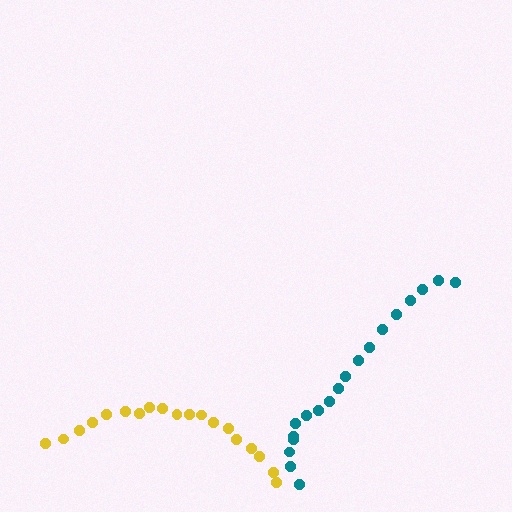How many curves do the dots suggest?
There are 2 distinct paths.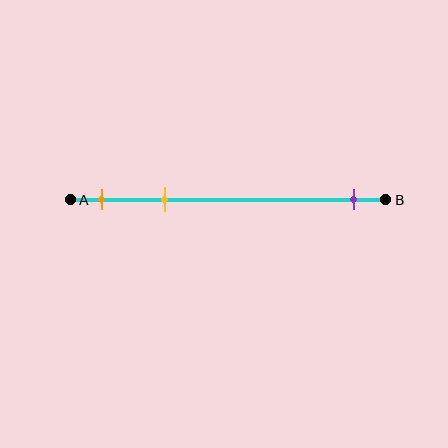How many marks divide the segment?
There are 3 marks dividing the segment.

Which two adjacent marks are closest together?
The orange and yellow marks are the closest adjacent pair.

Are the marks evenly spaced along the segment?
No, the marks are not evenly spaced.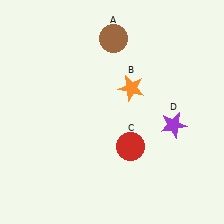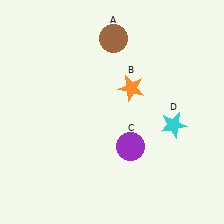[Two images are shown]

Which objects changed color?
C changed from red to purple. D changed from purple to cyan.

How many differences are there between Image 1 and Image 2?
There are 2 differences between the two images.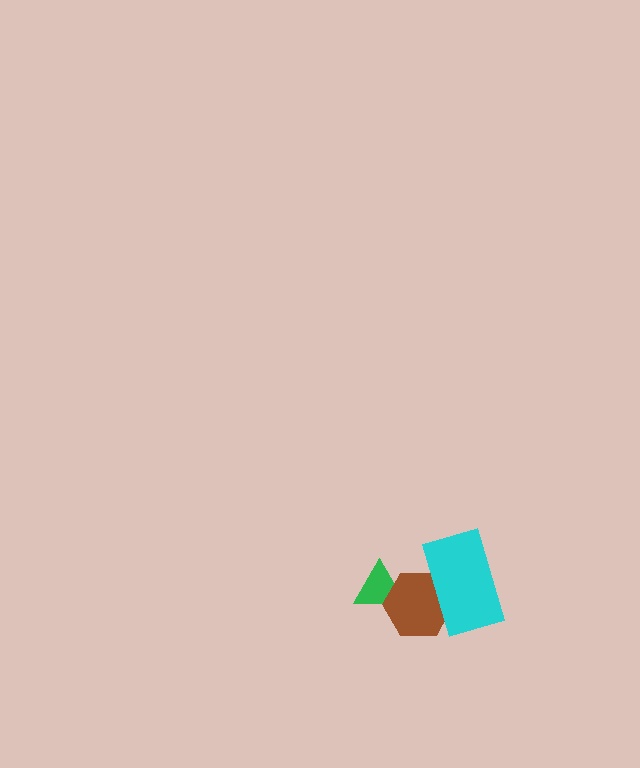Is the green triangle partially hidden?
Yes, it is partially covered by another shape.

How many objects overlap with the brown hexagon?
2 objects overlap with the brown hexagon.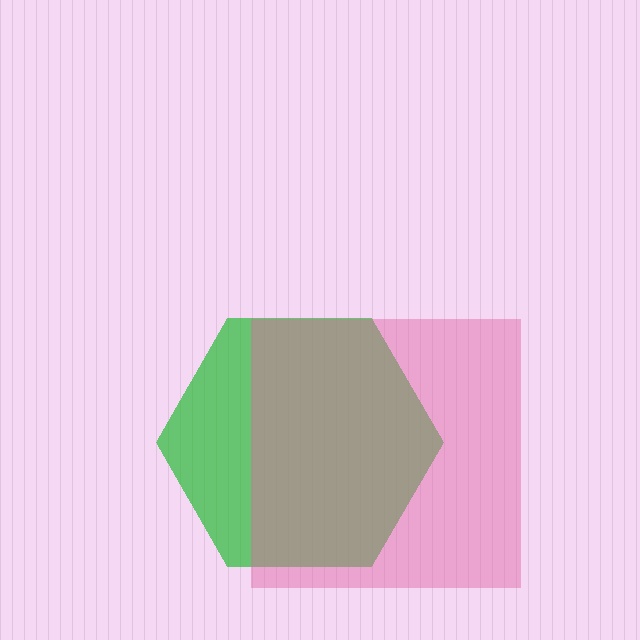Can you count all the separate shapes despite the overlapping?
Yes, there are 2 separate shapes.